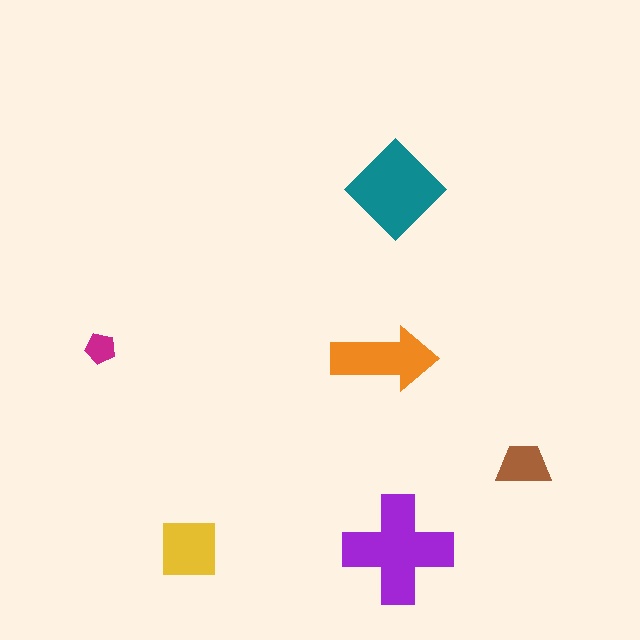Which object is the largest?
The purple cross.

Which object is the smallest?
The magenta pentagon.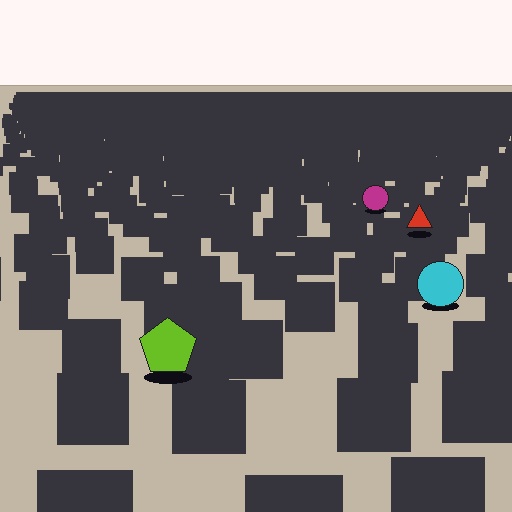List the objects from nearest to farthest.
From nearest to farthest: the lime pentagon, the cyan circle, the red triangle, the magenta circle.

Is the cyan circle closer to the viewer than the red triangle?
Yes. The cyan circle is closer — you can tell from the texture gradient: the ground texture is coarser near it.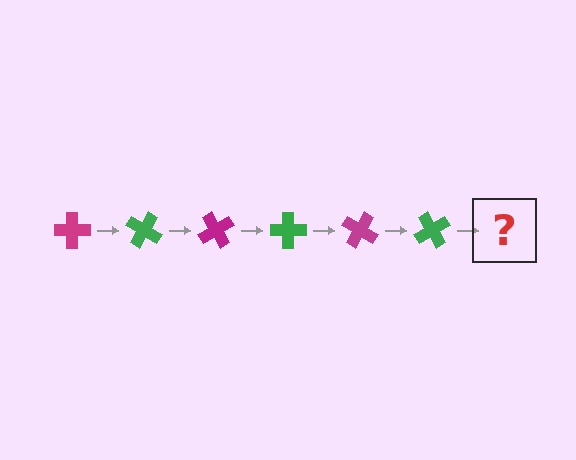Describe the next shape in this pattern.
It should be a magenta cross, rotated 180 degrees from the start.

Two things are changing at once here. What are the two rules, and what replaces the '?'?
The two rules are that it rotates 30 degrees each step and the color cycles through magenta and green. The '?' should be a magenta cross, rotated 180 degrees from the start.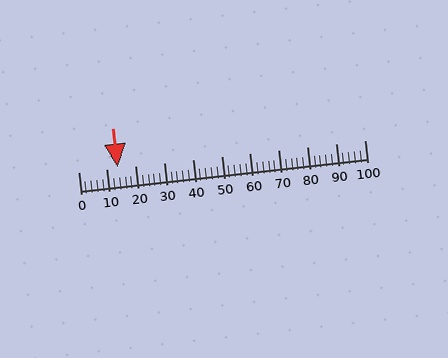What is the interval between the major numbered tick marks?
The major tick marks are spaced 10 units apart.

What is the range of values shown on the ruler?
The ruler shows values from 0 to 100.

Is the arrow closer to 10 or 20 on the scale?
The arrow is closer to 10.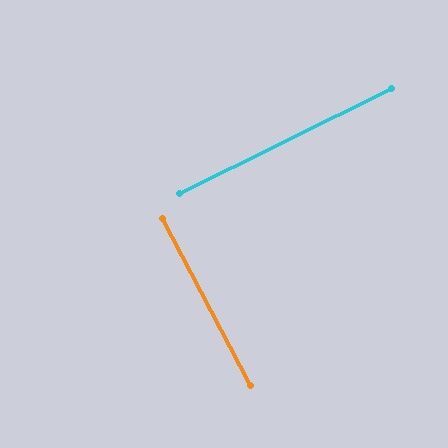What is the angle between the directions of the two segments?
Approximately 88 degrees.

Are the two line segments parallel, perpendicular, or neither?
Perpendicular — they meet at approximately 88°.